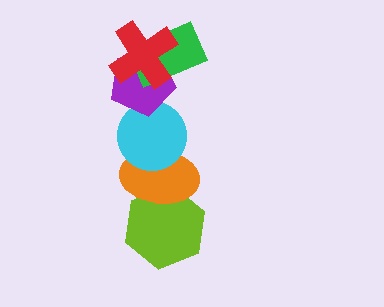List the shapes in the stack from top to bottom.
From top to bottom: the red cross, the green rectangle, the purple pentagon, the cyan circle, the orange ellipse, the lime hexagon.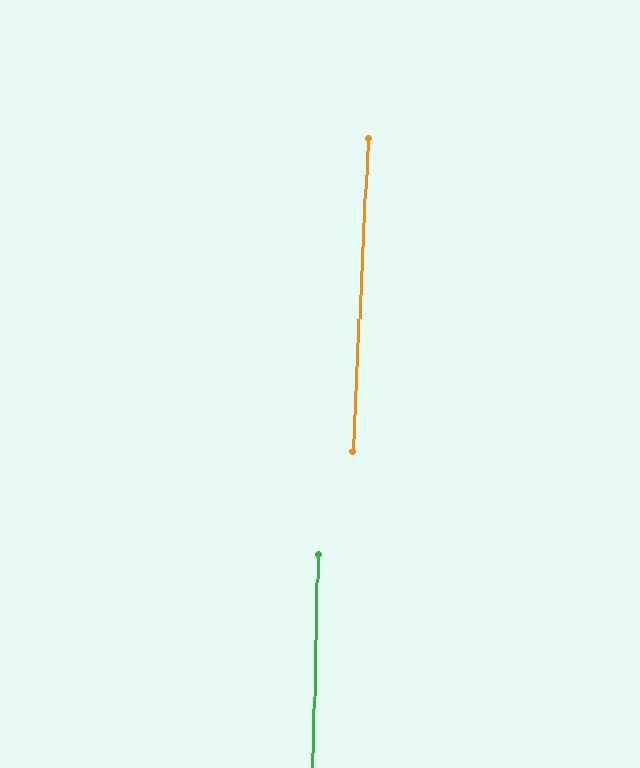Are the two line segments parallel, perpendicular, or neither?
Parallel — their directions differ by only 1.1°.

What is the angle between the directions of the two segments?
Approximately 1 degree.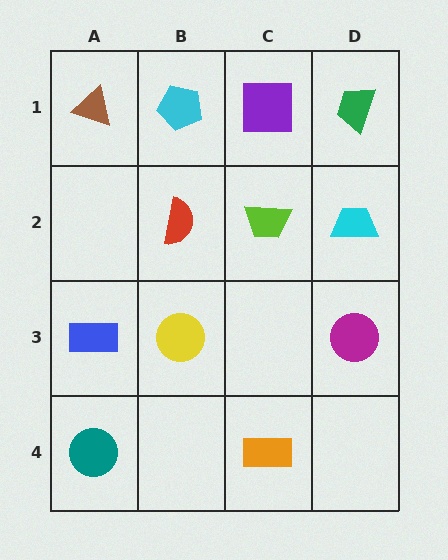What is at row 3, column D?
A magenta circle.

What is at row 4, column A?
A teal circle.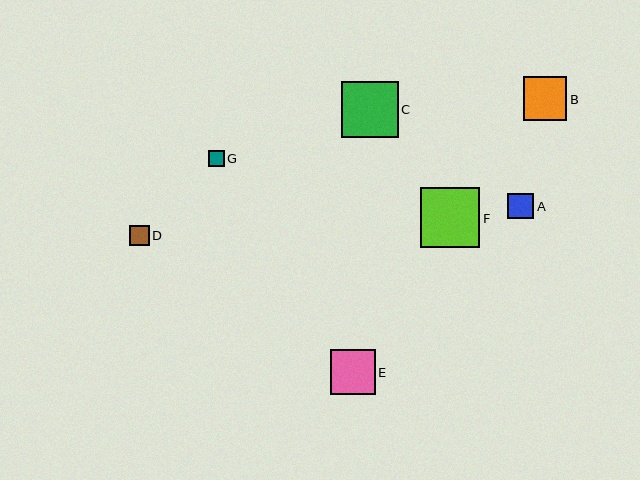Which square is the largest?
Square F is the largest with a size of approximately 59 pixels.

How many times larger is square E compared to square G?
Square E is approximately 2.8 times the size of square G.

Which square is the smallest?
Square G is the smallest with a size of approximately 16 pixels.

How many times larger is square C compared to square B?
Square C is approximately 1.3 times the size of square B.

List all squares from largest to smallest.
From largest to smallest: F, C, E, B, A, D, G.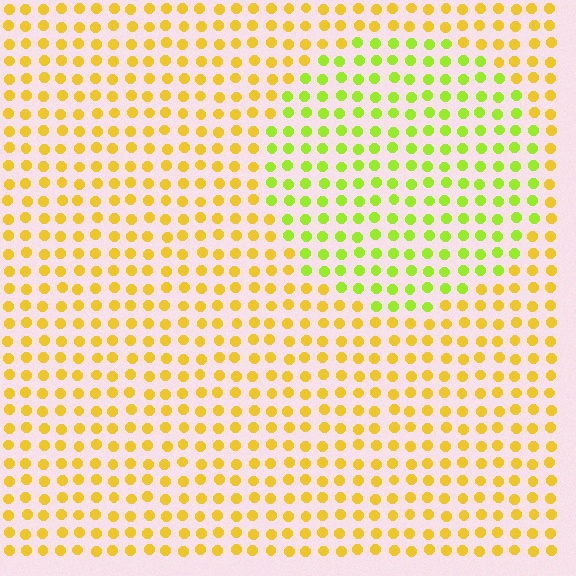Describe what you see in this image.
The image is filled with small yellow elements in a uniform arrangement. A circle-shaped region is visible where the elements are tinted to a slightly different hue, forming a subtle color boundary.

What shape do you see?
I see a circle.